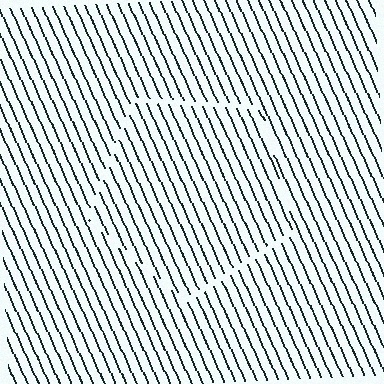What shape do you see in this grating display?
An illusory pentagon. The interior of the shape contains the same grating, shifted by half a period — the contour is defined by the phase discontinuity where line-ends from the inner and outer gratings abut.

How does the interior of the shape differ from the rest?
The interior of the shape contains the same grating, shifted by half a period — the contour is defined by the phase discontinuity where line-ends from the inner and outer gratings abut.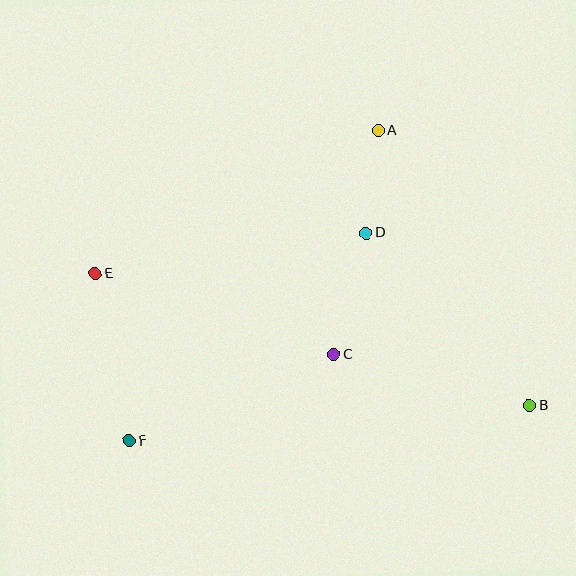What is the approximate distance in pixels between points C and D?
The distance between C and D is approximately 126 pixels.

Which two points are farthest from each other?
Points B and E are farthest from each other.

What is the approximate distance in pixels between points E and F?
The distance between E and F is approximately 171 pixels.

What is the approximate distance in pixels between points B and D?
The distance between B and D is approximately 238 pixels.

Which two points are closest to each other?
Points A and D are closest to each other.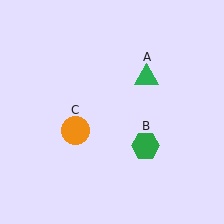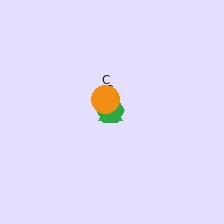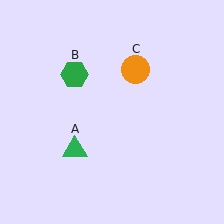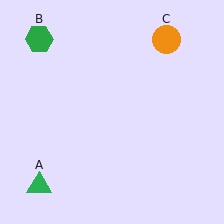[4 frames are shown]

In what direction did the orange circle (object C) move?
The orange circle (object C) moved up and to the right.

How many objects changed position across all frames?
3 objects changed position: green triangle (object A), green hexagon (object B), orange circle (object C).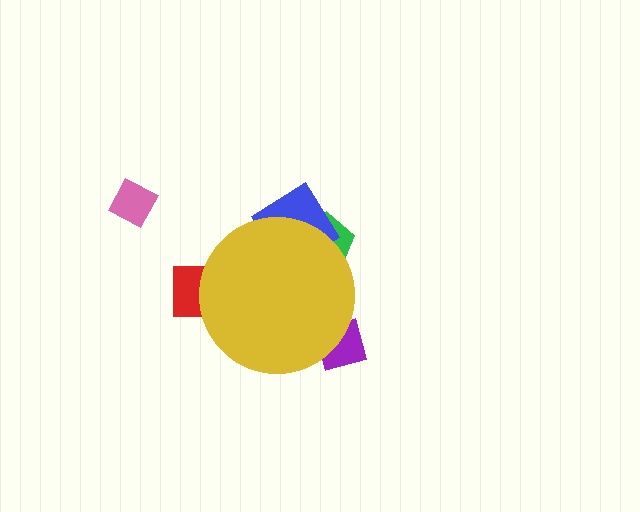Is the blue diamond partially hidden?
Yes, the blue diamond is partially hidden behind the yellow circle.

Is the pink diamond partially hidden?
No, the pink diamond is fully visible.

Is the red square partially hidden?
Yes, the red square is partially hidden behind the yellow circle.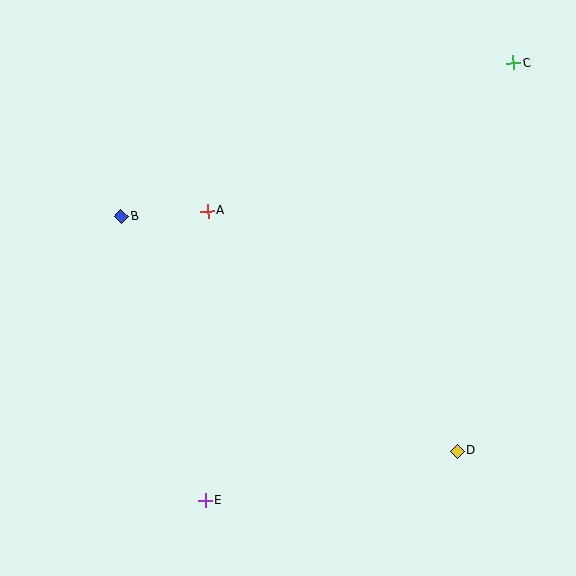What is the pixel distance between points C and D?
The distance between C and D is 391 pixels.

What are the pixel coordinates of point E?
Point E is at (206, 500).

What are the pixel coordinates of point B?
Point B is at (121, 217).